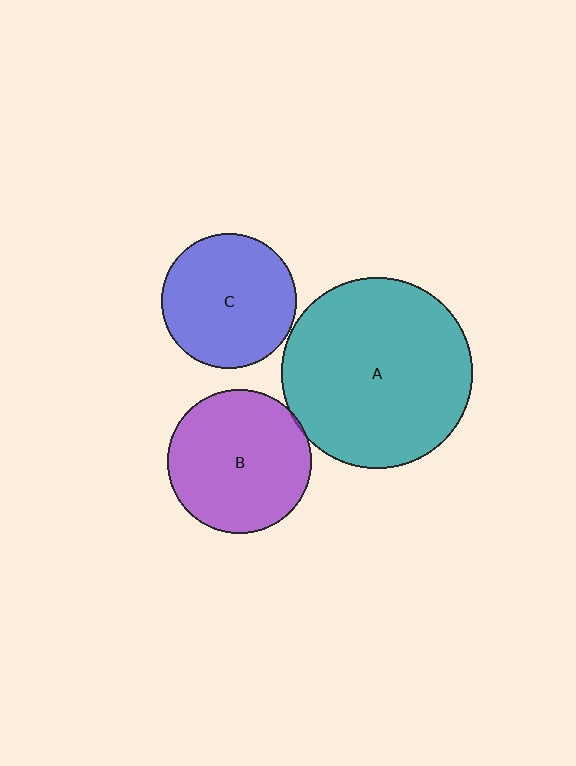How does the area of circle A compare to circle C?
Approximately 2.0 times.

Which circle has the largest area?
Circle A (teal).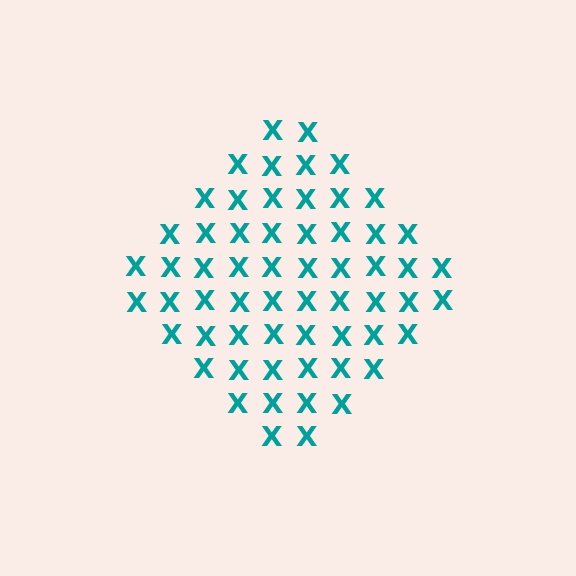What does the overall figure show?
The overall figure shows a diamond.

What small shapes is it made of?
It is made of small letter X's.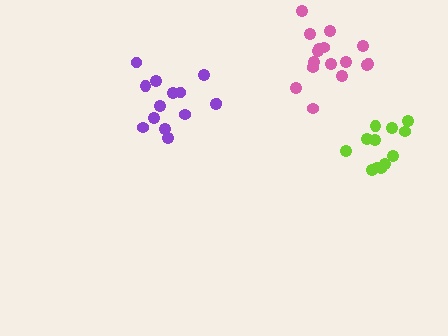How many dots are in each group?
Group 1: 16 dots, Group 2: 12 dots, Group 3: 14 dots (42 total).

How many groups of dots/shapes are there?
There are 3 groups.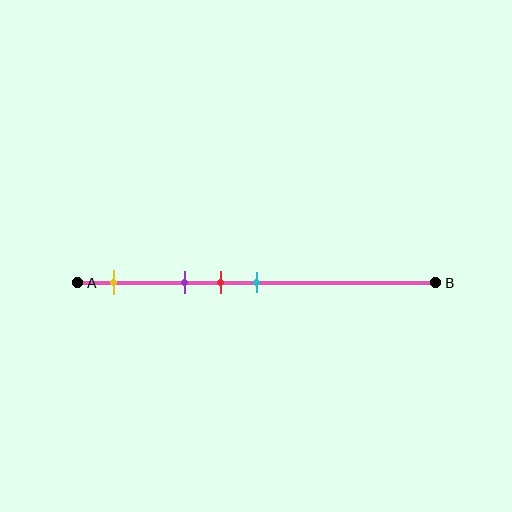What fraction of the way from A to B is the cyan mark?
The cyan mark is approximately 50% (0.5) of the way from A to B.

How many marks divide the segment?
There are 4 marks dividing the segment.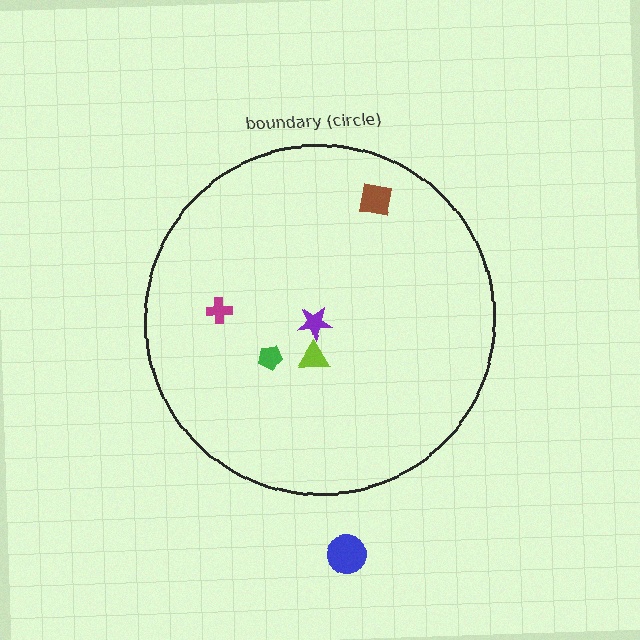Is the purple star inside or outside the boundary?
Inside.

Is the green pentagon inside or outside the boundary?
Inside.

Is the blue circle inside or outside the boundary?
Outside.